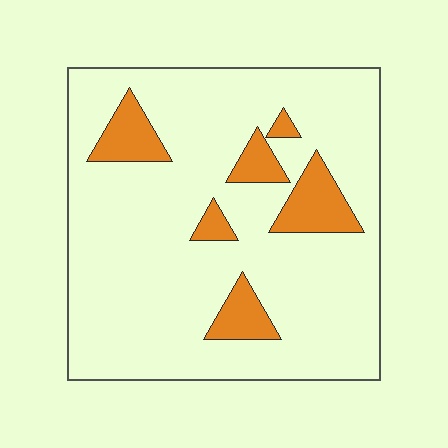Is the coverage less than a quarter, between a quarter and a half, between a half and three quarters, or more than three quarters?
Less than a quarter.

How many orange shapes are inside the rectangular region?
6.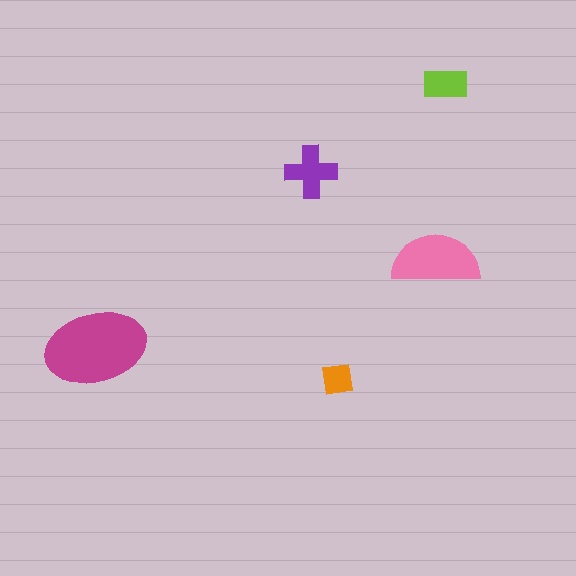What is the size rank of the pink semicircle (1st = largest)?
2nd.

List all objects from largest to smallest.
The magenta ellipse, the pink semicircle, the purple cross, the lime rectangle, the orange square.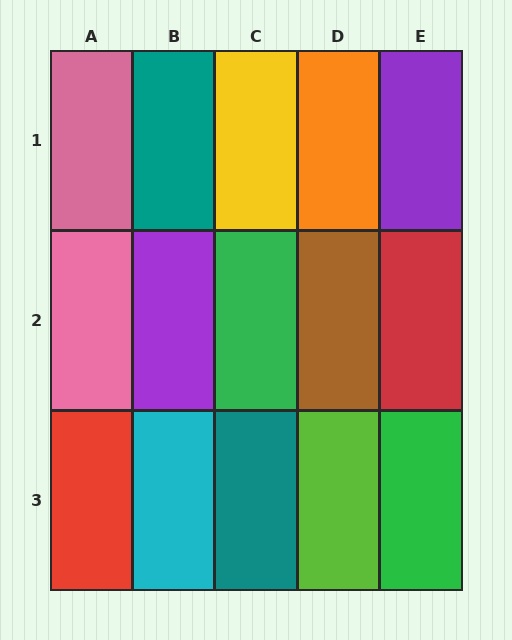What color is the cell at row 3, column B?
Cyan.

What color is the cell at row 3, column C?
Teal.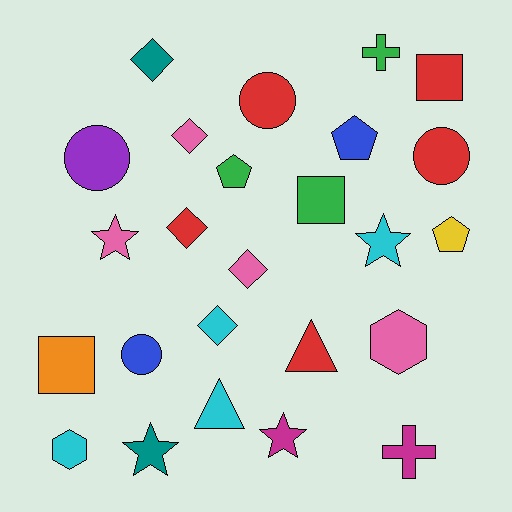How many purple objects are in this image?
There is 1 purple object.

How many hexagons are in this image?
There are 2 hexagons.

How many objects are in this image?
There are 25 objects.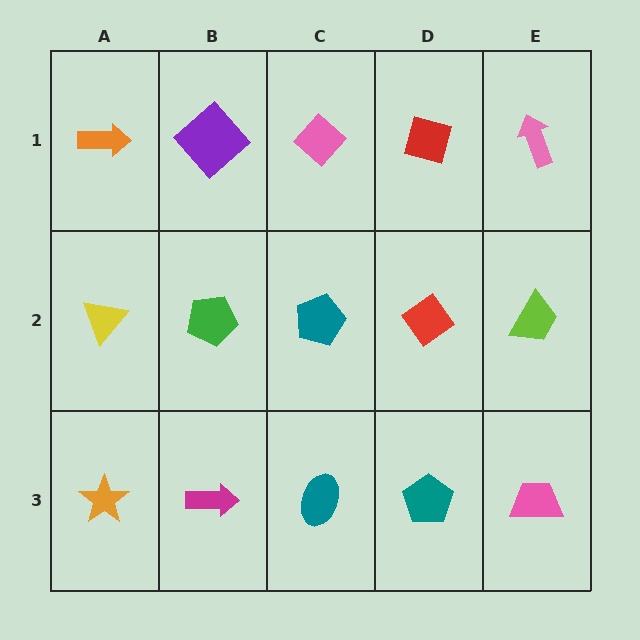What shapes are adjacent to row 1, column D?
A red diamond (row 2, column D), a pink diamond (row 1, column C), a pink arrow (row 1, column E).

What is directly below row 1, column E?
A lime trapezoid.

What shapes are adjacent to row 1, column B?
A green pentagon (row 2, column B), an orange arrow (row 1, column A), a pink diamond (row 1, column C).